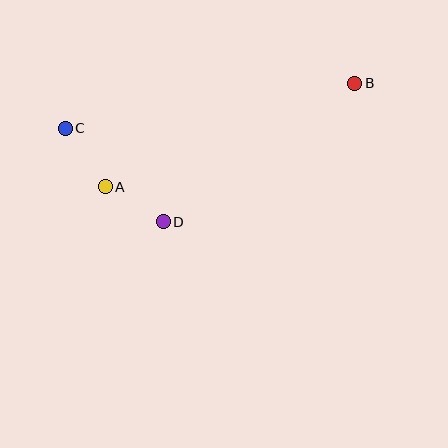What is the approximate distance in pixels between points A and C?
The distance between A and C is approximately 71 pixels.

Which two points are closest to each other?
Points A and D are closest to each other.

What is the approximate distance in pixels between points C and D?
The distance between C and D is approximately 135 pixels.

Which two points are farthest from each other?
Points B and C are farthest from each other.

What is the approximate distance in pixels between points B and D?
The distance between B and D is approximately 237 pixels.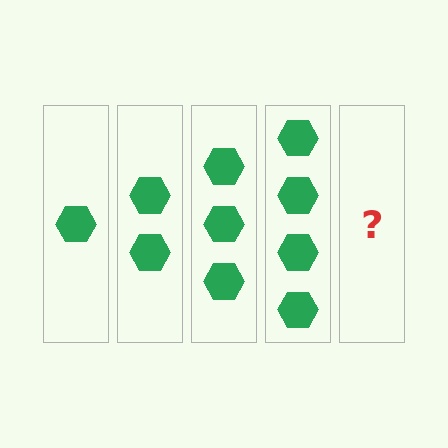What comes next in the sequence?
The next element should be 5 hexagons.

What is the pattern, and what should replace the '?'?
The pattern is that each step adds one more hexagon. The '?' should be 5 hexagons.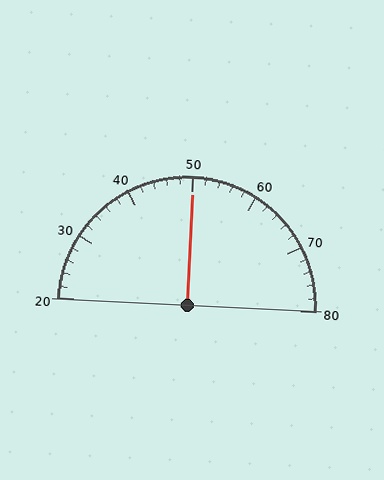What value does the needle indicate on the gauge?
The needle indicates approximately 50.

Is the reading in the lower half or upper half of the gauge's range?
The reading is in the upper half of the range (20 to 80).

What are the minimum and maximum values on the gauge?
The gauge ranges from 20 to 80.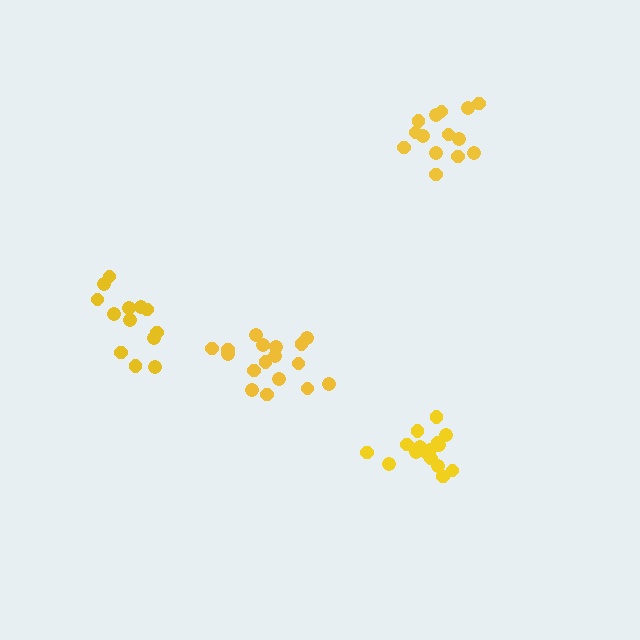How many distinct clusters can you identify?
There are 4 distinct clusters.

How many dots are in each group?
Group 1: 14 dots, Group 2: 16 dots, Group 3: 13 dots, Group 4: 17 dots (60 total).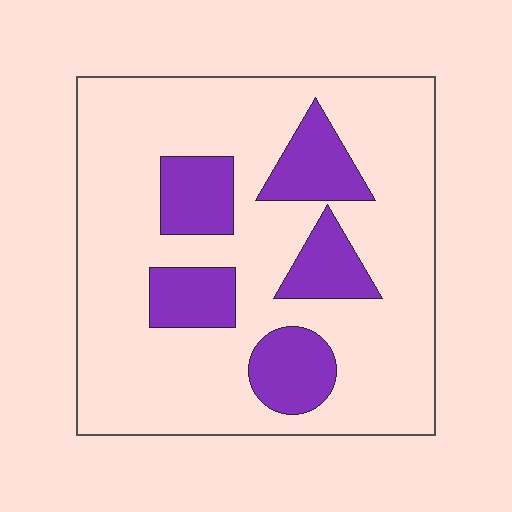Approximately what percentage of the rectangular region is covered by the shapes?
Approximately 20%.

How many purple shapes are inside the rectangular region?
5.